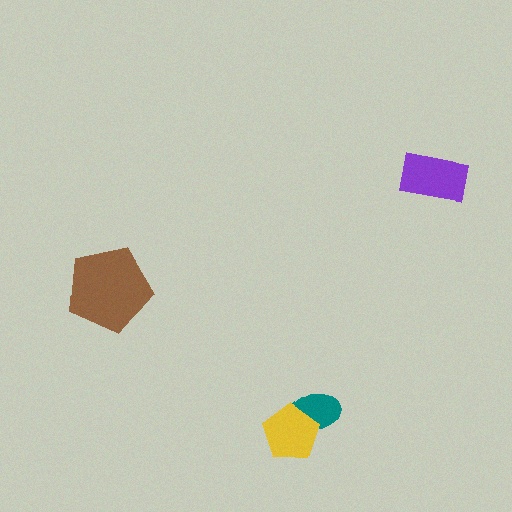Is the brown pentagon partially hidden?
No, no other shape covers it.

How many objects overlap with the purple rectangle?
0 objects overlap with the purple rectangle.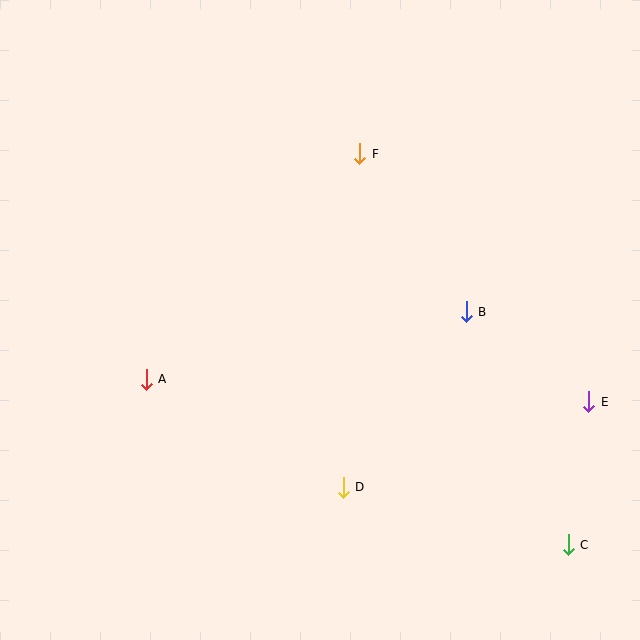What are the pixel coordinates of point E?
Point E is at (589, 402).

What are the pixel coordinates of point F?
Point F is at (360, 154).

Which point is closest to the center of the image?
Point B at (466, 312) is closest to the center.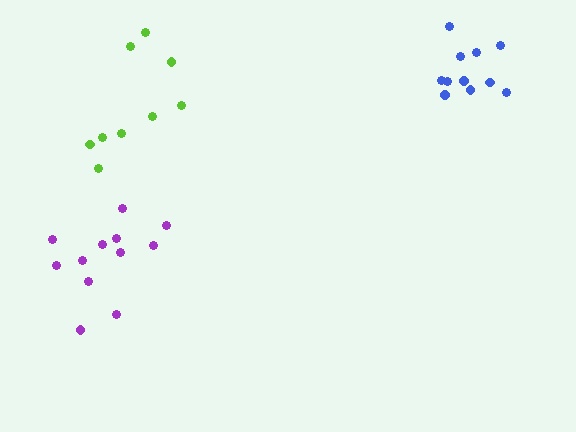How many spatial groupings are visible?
There are 3 spatial groupings.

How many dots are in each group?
Group 1: 12 dots, Group 2: 11 dots, Group 3: 9 dots (32 total).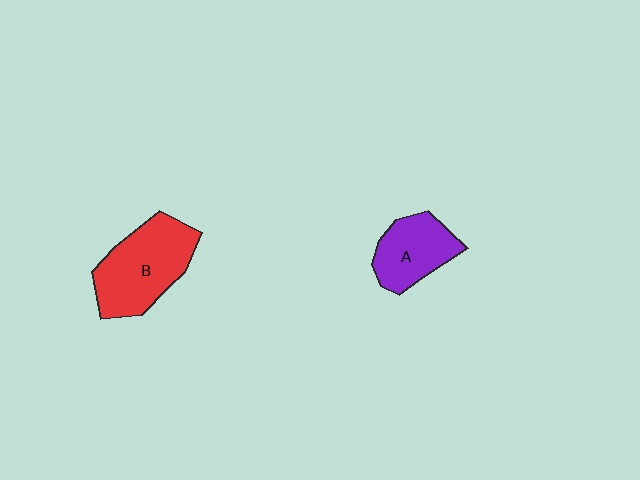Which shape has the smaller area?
Shape A (purple).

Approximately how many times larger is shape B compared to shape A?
Approximately 1.5 times.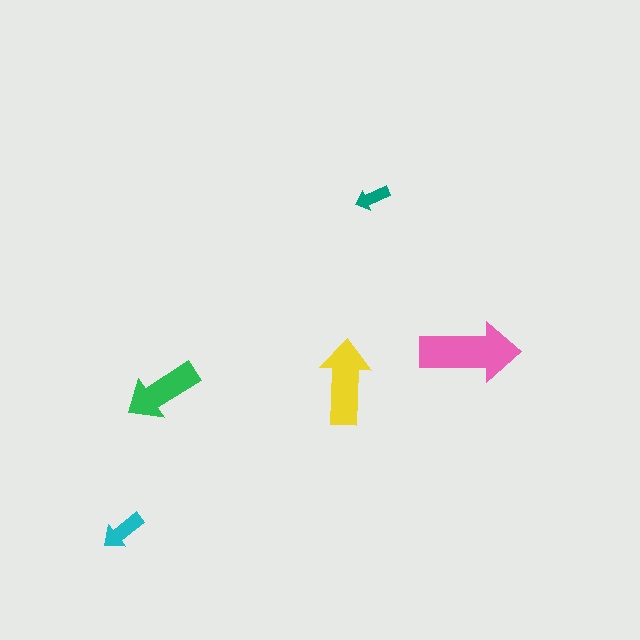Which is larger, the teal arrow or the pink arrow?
The pink one.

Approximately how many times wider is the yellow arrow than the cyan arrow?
About 2 times wider.